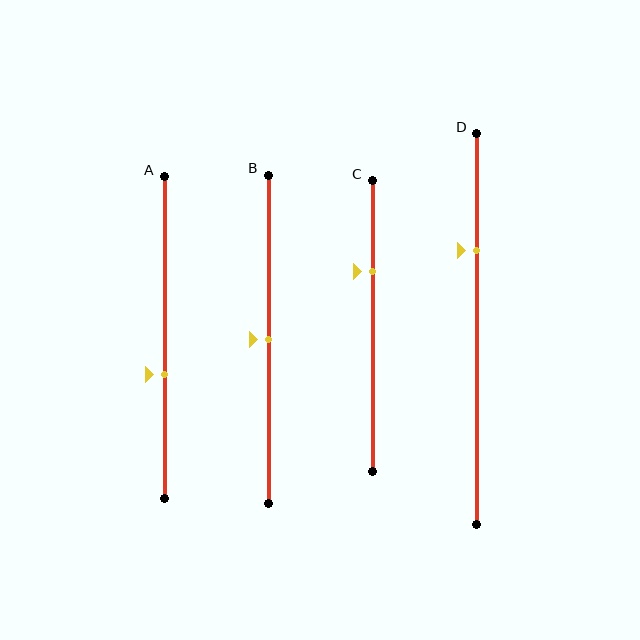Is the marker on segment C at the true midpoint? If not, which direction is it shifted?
No, the marker on segment C is shifted upward by about 19% of the segment length.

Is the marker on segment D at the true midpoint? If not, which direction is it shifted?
No, the marker on segment D is shifted upward by about 20% of the segment length.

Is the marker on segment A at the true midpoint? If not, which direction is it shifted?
No, the marker on segment A is shifted downward by about 12% of the segment length.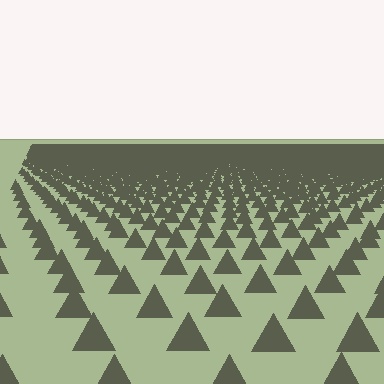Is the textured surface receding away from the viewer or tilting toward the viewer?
The surface is receding away from the viewer. Texture elements get smaller and denser toward the top.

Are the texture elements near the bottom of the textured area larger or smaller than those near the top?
Larger. Near the bottom, elements are closer to the viewer and appear at a bigger on-screen size.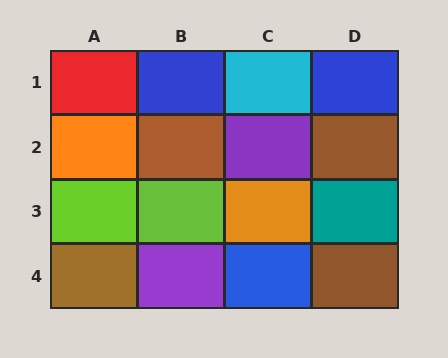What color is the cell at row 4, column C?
Blue.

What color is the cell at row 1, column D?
Blue.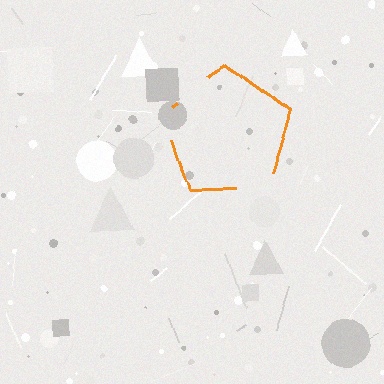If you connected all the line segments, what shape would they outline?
They would outline a pentagon.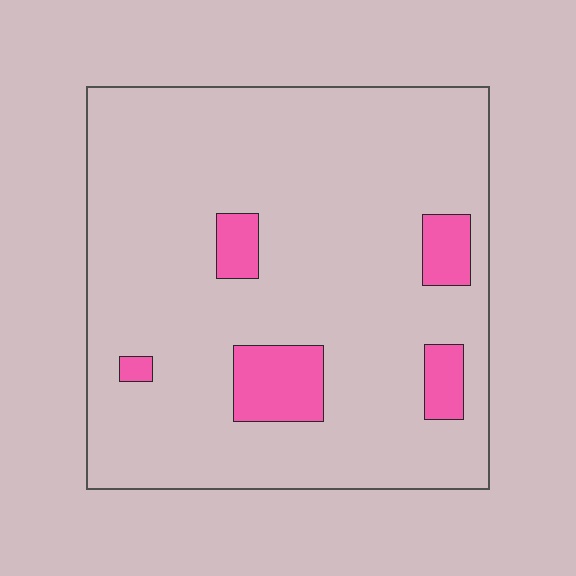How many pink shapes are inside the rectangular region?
5.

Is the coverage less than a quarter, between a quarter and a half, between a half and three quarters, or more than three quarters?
Less than a quarter.